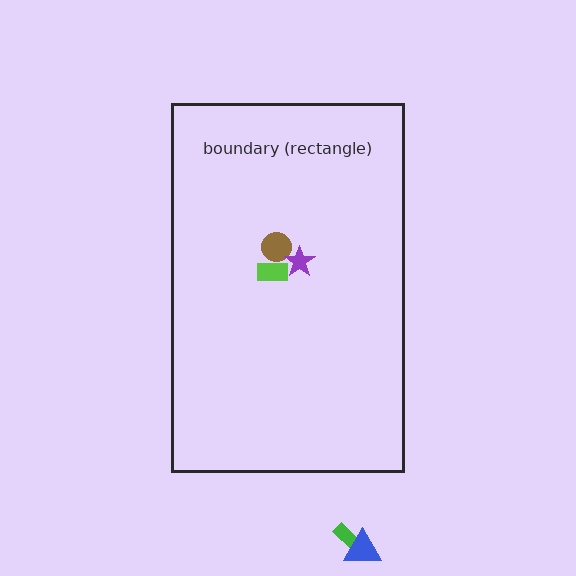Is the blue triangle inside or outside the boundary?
Outside.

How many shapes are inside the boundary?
3 inside, 2 outside.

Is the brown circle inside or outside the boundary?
Inside.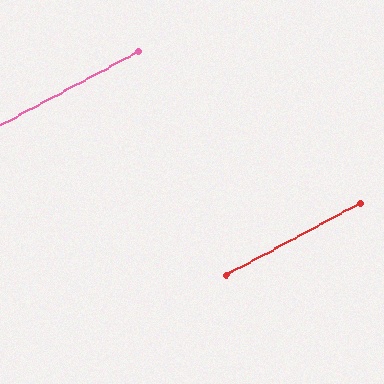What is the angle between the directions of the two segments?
Approximately 1 degree.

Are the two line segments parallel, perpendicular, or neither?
Parallel — their directions differ by only 0.5°.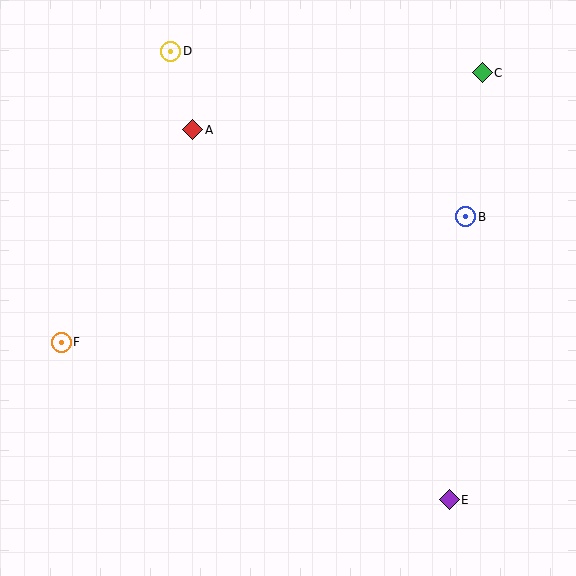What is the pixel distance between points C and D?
The distance between C and D is 313 pixels.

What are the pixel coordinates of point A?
Point A is at (193, 130).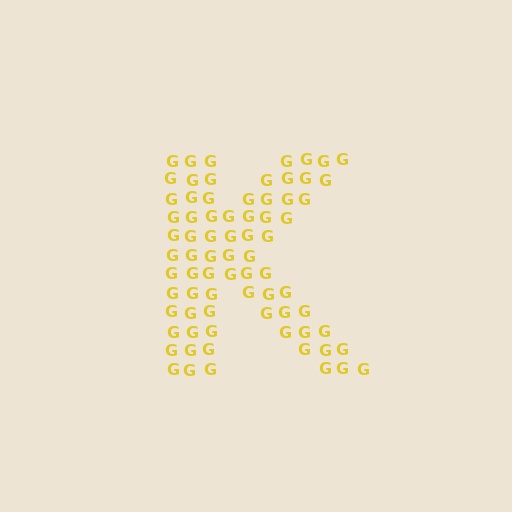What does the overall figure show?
The overall figure shows the letter K.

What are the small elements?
The small elements are letter G's.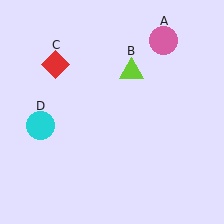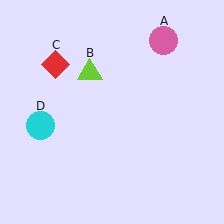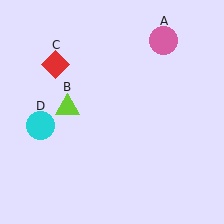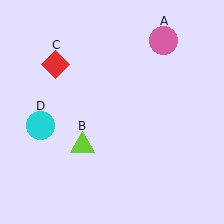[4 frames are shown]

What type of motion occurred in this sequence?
The lime triangle (object B) rotated counterclockwise around the center of the scene.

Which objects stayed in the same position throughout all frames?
Pink circle (object A) and red diamond (object C) and cyan circle (object D) remained stationary.